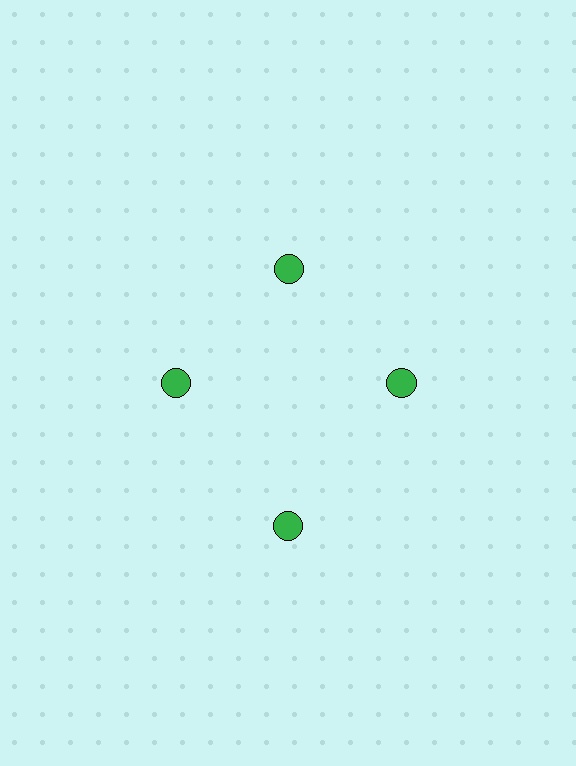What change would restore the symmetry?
The symmetry would be restored by moving it inward, back onto the ring so that all 4 circles sit at equal angles and equal distance from the center.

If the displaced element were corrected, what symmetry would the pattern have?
It would have 4-fold rotational symmetry — the pattern would map onto itself every 90 degrees.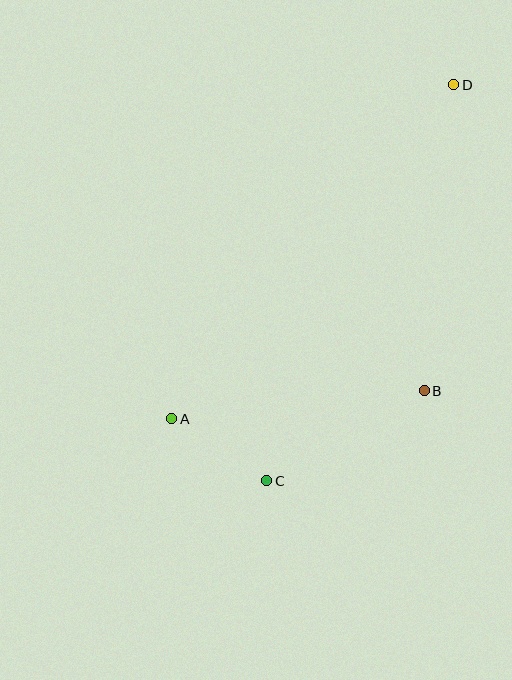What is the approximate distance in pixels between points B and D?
The distance between B and D is approximately 308 pixels.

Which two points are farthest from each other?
Points C and D are farthest from each other.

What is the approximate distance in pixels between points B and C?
The distance between B and C is approximately 181 pixels.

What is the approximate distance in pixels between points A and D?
The distance between A and D is approximately 437 pixels.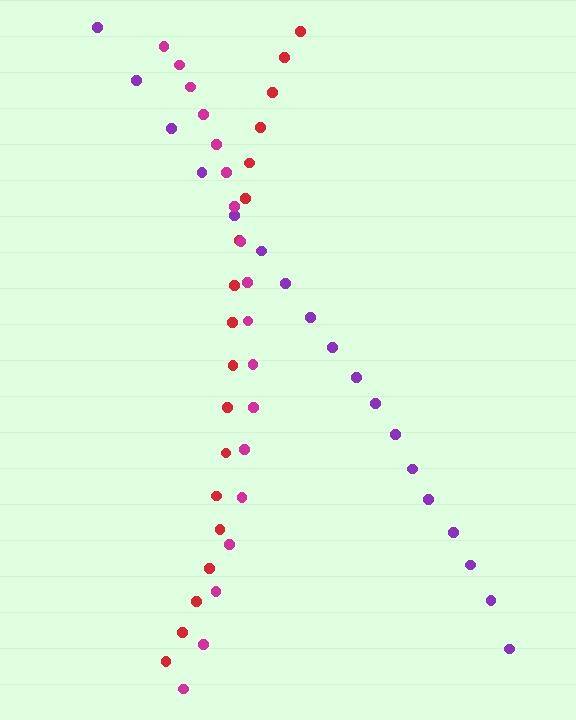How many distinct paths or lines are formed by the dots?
There are 3 distinct paths.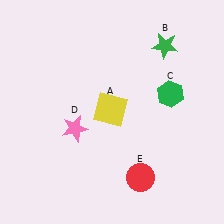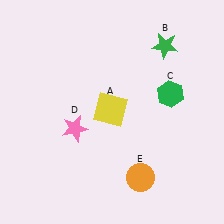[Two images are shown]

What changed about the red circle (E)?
In Image 1, E is red. In Image 2, it changed to orange.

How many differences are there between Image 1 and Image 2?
There is 1 difference between the two images.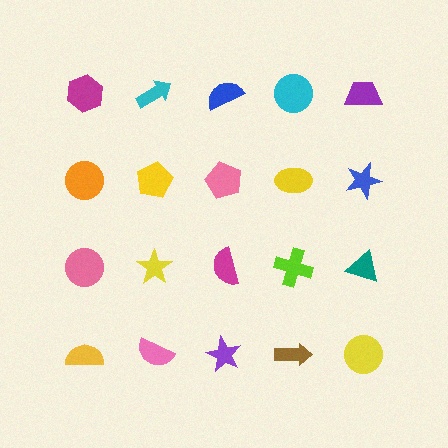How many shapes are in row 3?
5 shapes.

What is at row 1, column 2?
A cyan arrow.